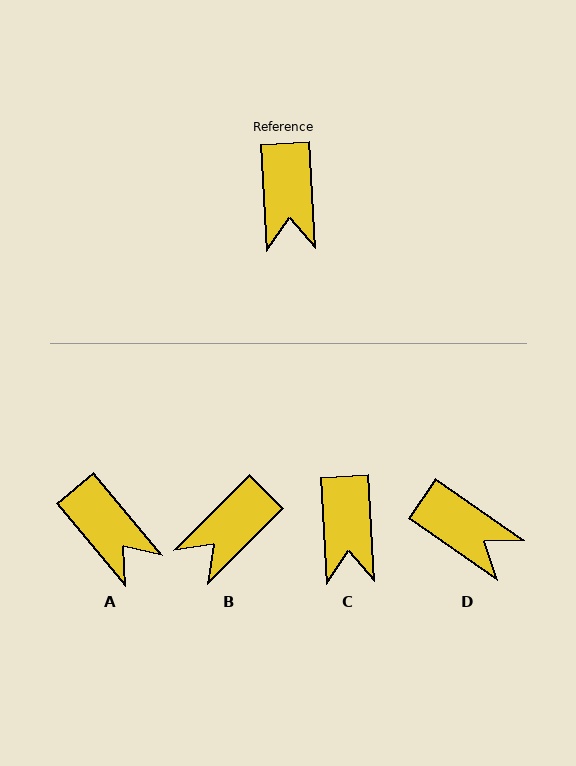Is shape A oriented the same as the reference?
No, it is off by about 36 degrees.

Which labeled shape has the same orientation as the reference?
C.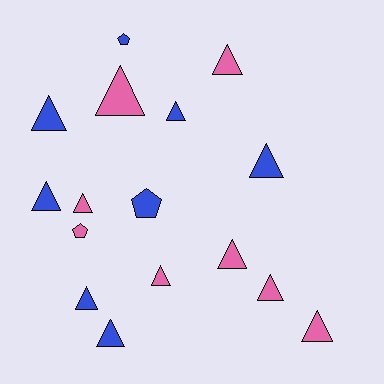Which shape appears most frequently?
Triangle, with 13 objects.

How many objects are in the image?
There are 16 objects.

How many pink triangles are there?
There are 7 pink triangles.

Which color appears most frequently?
Blue, with 8 objects.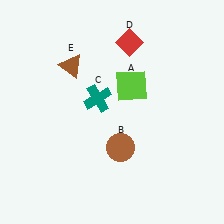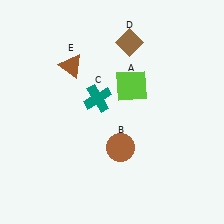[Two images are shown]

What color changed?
The diamond (D) changed from red in Image 1 to brown in Image 2.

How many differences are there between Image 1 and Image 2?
There is 1 difference between the two images.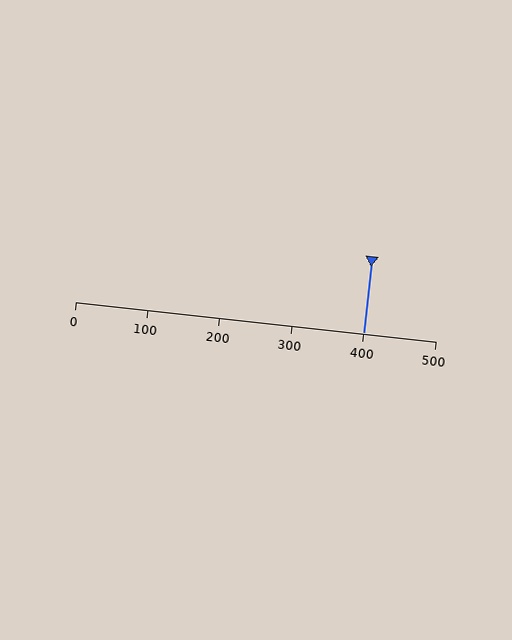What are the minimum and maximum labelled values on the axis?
The axis runs from 0 to 500.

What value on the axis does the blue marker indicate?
The marker indicates approximately 400.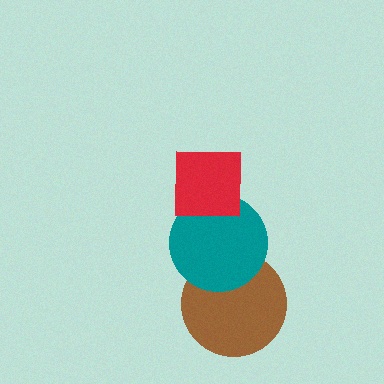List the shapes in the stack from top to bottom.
From top to bottom: the red square, the teal circle, the brown circle.